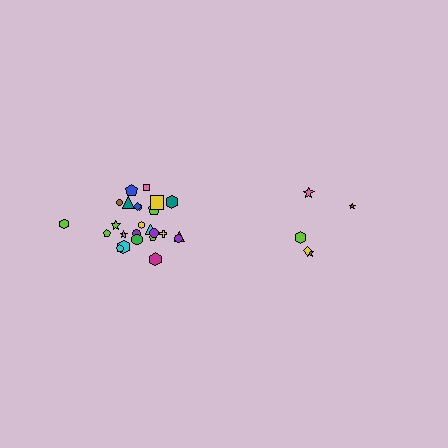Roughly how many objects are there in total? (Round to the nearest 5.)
Roughly 30 objects in total.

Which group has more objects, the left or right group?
The left group.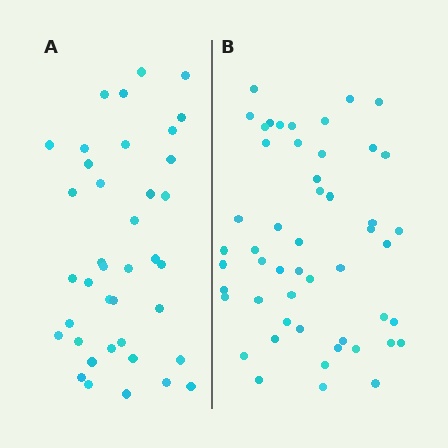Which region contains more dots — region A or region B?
Region B (the right region) has more dots.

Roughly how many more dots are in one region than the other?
Region B has roughly 12 or so more dots than region A.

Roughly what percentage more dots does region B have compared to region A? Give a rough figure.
About 30% more.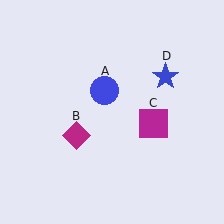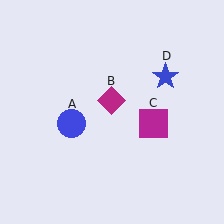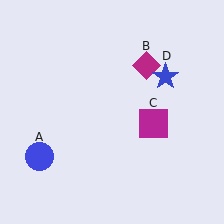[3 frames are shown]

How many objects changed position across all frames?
2 objects changed position: blue circle (object A), magenta diamond (object B).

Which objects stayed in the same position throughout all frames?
Magenta square (object C) and blue star (object D) remained stationary.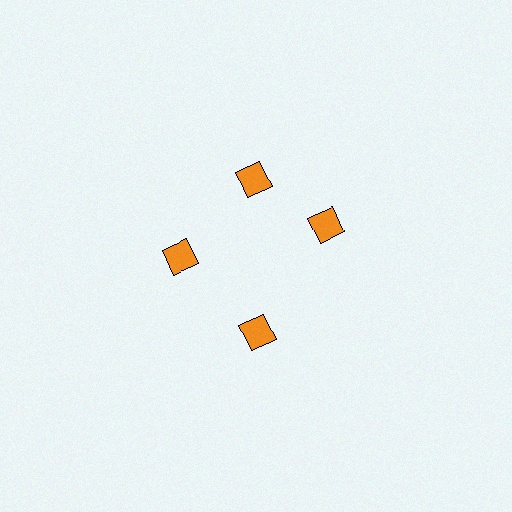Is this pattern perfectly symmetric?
No. The 4 orange diamonds are arranged in a ring, but one element near the 3 o'clock position is rotated out of alignment along the ring, breaking the 4-fold rotational symmetry.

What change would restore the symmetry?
The symmetry would be restored by rotating it back into even spacing with its neighbors so that all 4 diamonds sit at equal angles and equal distance from the center.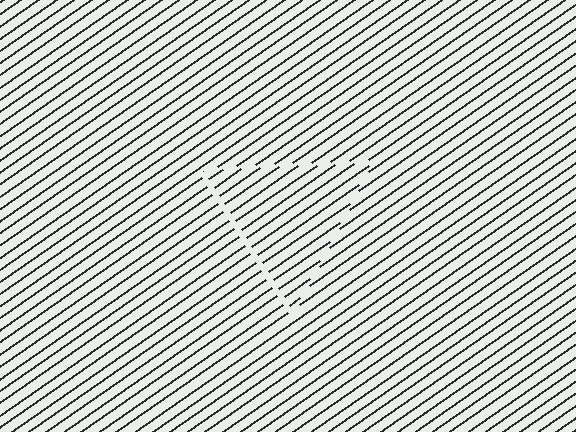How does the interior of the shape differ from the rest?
The interior of the shape contains the same grating, shifted by half a period — the contour is defined by the phase discontinuity where line-ends from the inner and outer gratings abut.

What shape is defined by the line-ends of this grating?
An illusory triangle. The interior of the shape contains the same grating, shifted by half a period — the contour is defined by the phase discontinuity where line-ends from the inner and outer gratings abut.